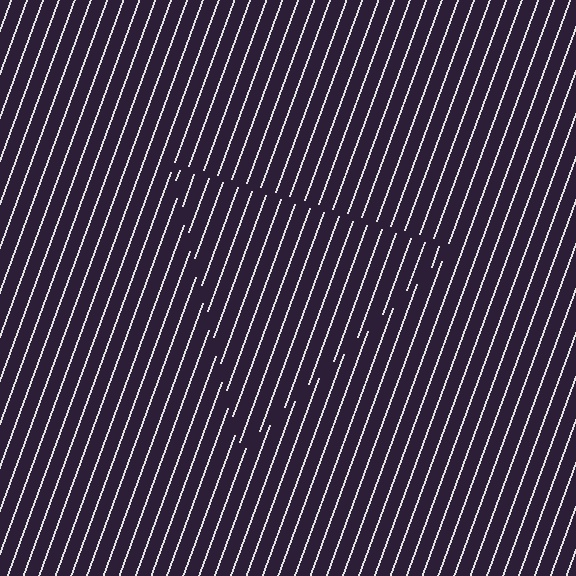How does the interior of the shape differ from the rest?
The interior of the shape contains the same grating, shifted by half a period — the contour is defined by the phase discontinuity where line-ends from the inner and outer gratings abut.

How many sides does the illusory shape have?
3 sides — the line-ends trace a triangle.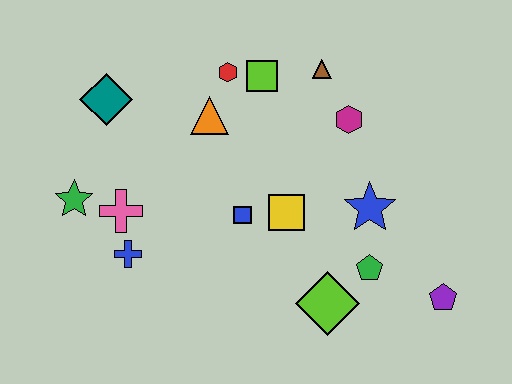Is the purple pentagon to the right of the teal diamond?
Yes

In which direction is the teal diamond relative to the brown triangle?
The teal diamond is to the left of the brown triangle.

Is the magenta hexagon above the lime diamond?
Yes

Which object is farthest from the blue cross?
The purple pentagon is farthest from the blue cross.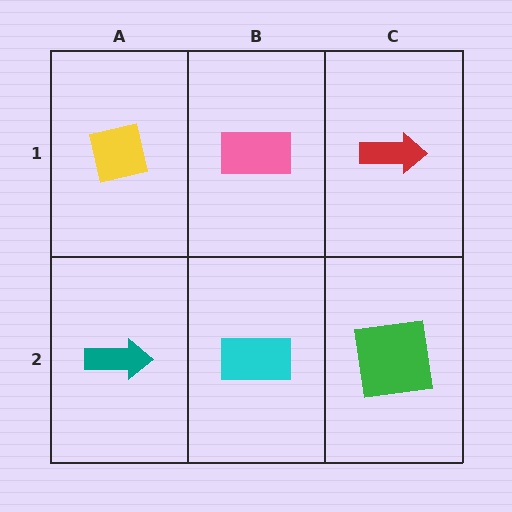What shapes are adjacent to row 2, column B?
A pink rectangle (row 1, column B), a teal arrow (row 2, column A), a green square (row 2, column C).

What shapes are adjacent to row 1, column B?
A cyan rectangle (row 2, column B), a yellow square (row 1, column A), a red arrow (row 1, column C).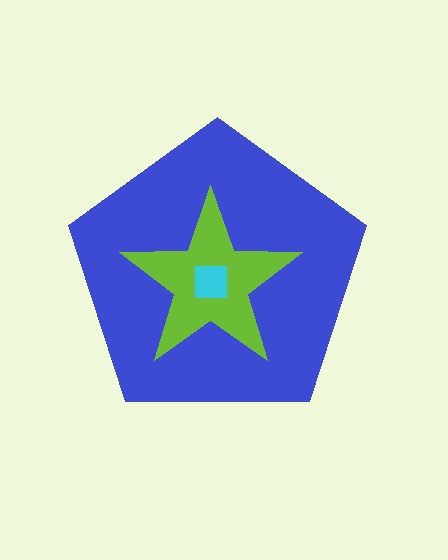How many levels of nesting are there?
3.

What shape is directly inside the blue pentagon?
The lime star.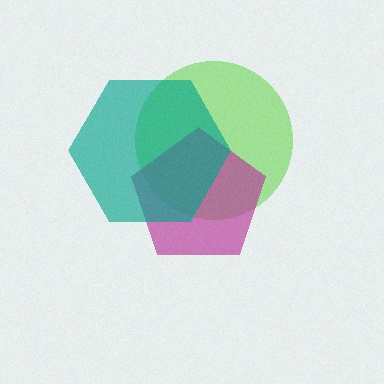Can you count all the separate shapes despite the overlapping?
Yes, there are 3 separate shapes.